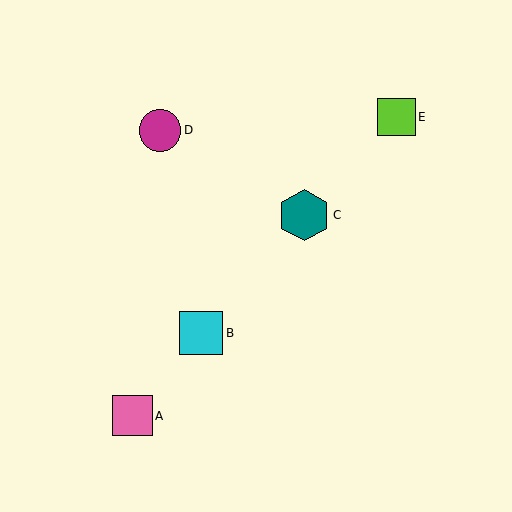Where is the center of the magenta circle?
The center of the magenta circle is at (160, 130).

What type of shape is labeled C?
Shape C is a teal hexagon.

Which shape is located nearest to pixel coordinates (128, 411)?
The pink square (labeled A) at (132, 416) is nearest to that location.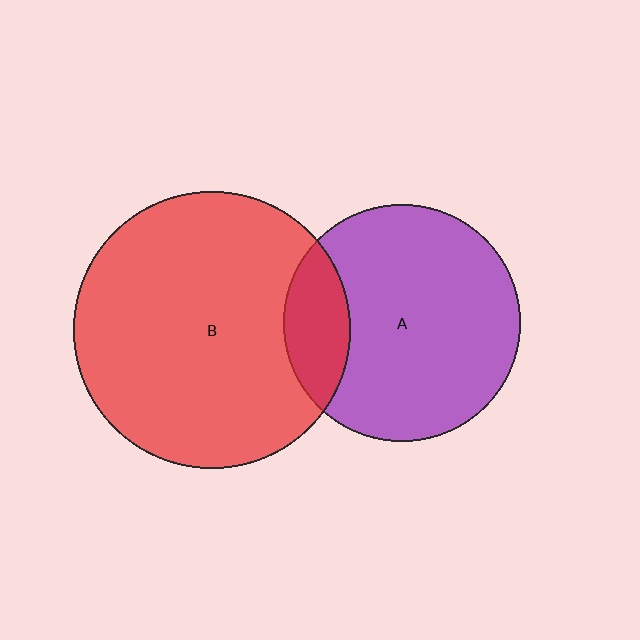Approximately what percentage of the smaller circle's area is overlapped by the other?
Approximately 20%.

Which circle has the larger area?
Circle B (red).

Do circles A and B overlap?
Yes.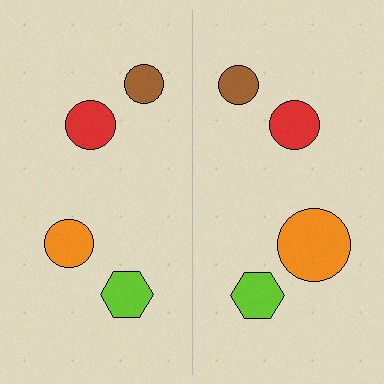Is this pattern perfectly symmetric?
No, the pattern is not perfectly symmetric. The orange circle on the right side has a different size than its mirror counterpart.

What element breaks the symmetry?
The orange circle on the right side has a different size than its mirror counterpart.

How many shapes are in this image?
There are 8 shapes in this image.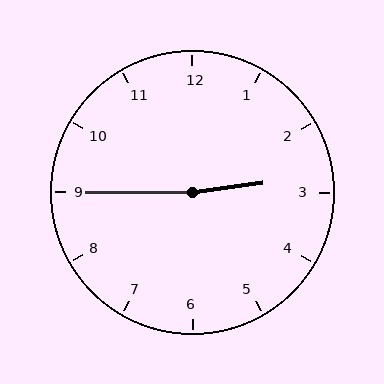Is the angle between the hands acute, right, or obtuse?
It is obtuse.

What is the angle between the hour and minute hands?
Approximately 172 degrees.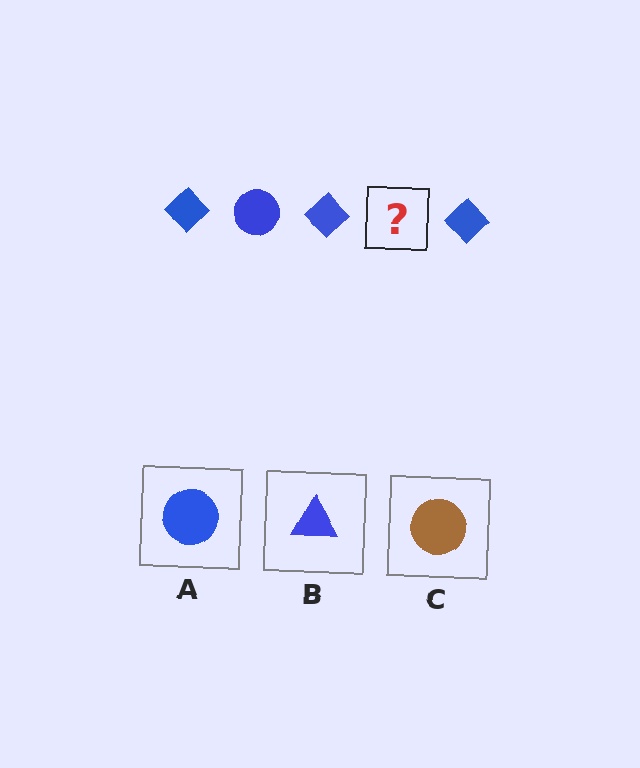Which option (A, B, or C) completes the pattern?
A.